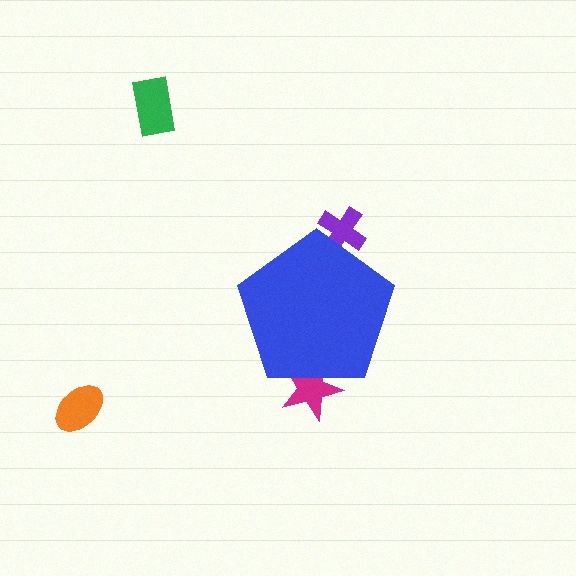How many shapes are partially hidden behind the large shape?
2 shapes are partially hidden.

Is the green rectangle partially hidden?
No, the green rectangle is fully visible.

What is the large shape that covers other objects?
A blue pentagon.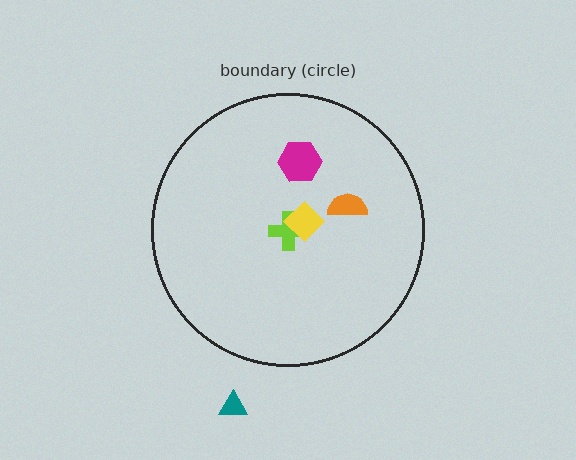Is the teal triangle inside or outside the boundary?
Outside.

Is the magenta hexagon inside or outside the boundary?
Inside.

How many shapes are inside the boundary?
4 inside, 1 outside.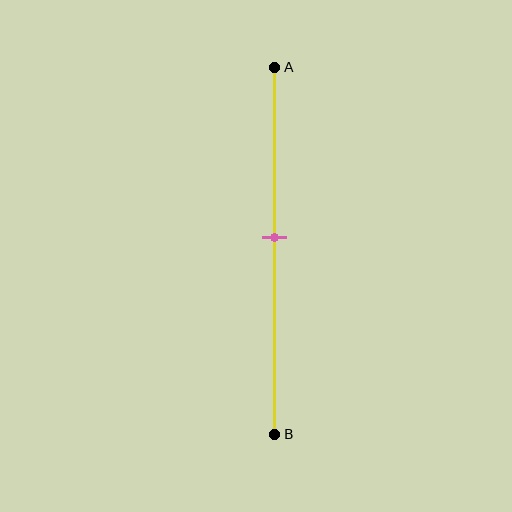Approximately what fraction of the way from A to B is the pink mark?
The pink mark is approximately 45% of the way from A to B.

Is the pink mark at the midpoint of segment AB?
No, the mark is at about 45% from A, not at the 50% midpoint.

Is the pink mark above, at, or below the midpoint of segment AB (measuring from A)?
The pink mark is above the midpoint of segment AB.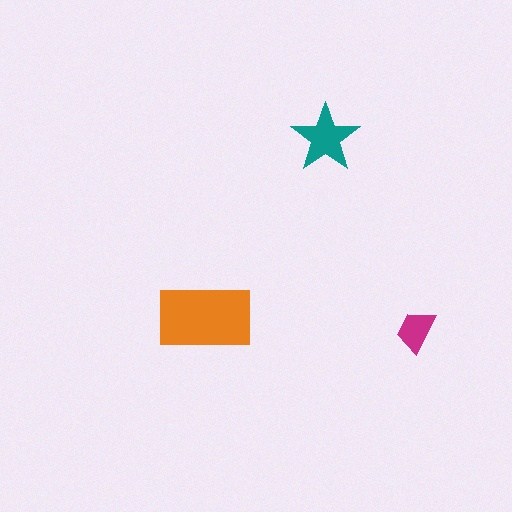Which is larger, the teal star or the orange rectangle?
The orange rectangle.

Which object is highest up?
The teal star is topmost.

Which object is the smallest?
The magenta trapezoid.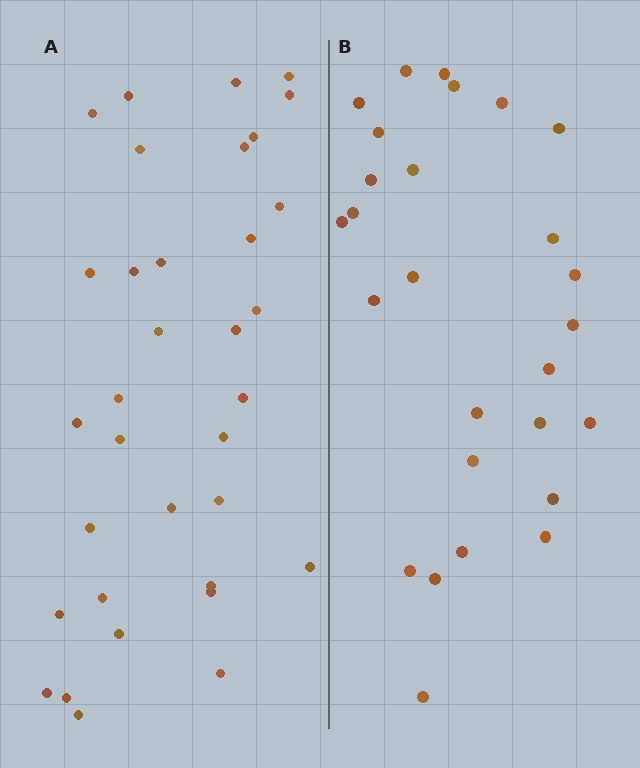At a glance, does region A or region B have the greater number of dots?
Region A (the left region) has more dots.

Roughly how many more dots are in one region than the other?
Region A has roughly 8 or so more dots than region B.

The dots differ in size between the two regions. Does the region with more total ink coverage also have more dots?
No. Region B has more total ink coverage because its dots are larger, but region A actually contains more individual dots. Total area can be misleading — the number of items is what matters here.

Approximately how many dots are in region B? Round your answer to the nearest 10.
About 30 dots. (The exact count is 27, which rounds to 30.)